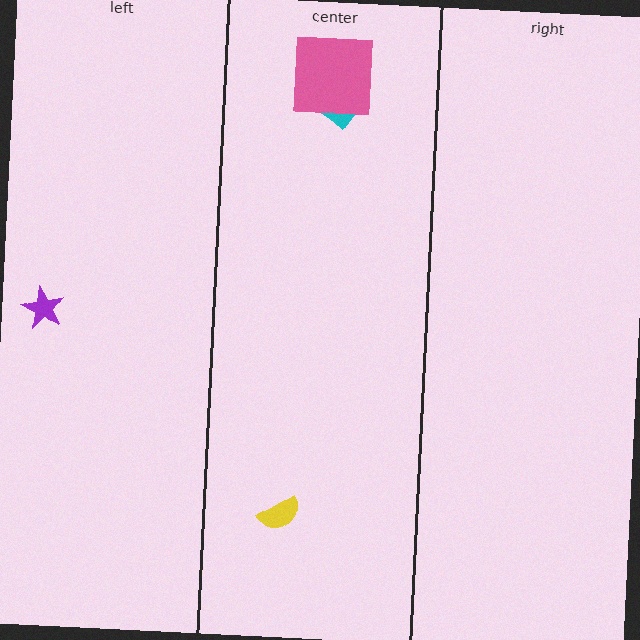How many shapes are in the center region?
3.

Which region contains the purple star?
The left region.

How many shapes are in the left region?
1.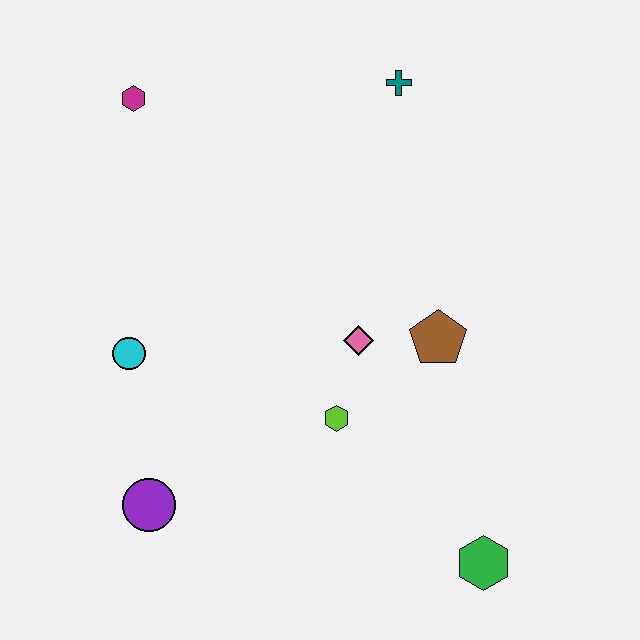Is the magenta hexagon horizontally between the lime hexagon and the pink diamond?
No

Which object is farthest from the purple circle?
The teal cross is farthest from the purple circle.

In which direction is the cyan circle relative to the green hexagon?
The cyan circle is to the left of the green hexagon.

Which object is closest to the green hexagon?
The lime hexagon is closest to the green hexagon.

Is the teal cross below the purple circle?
No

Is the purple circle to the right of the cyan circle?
Yes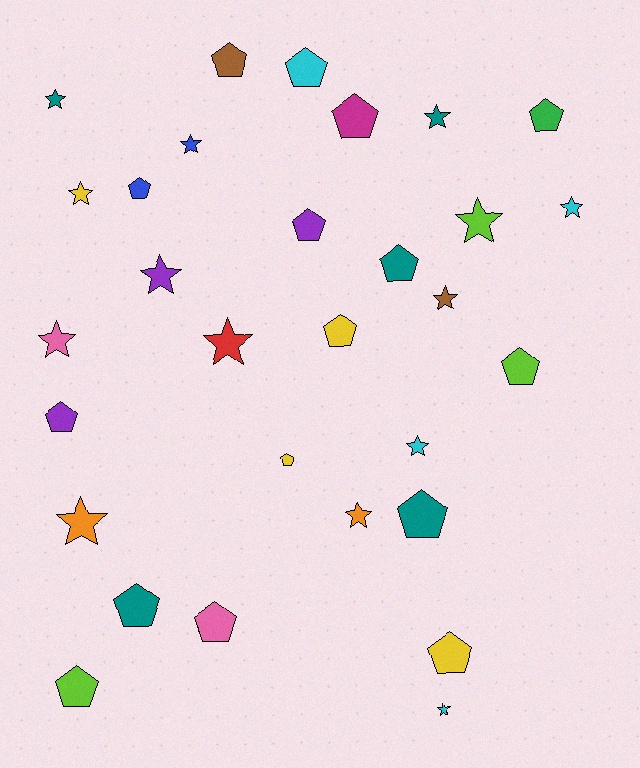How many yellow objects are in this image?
There are 4 yellow objects.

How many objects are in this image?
There are 30 objects.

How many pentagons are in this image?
There are 16 pentagons.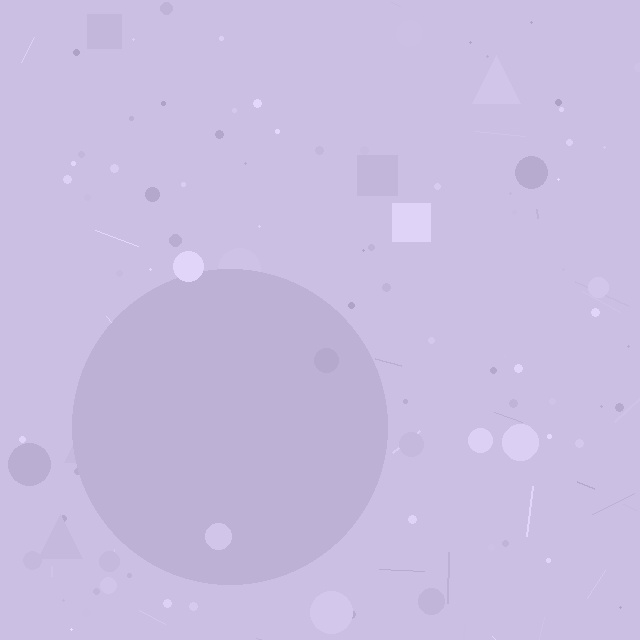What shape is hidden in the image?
A circle is hidden in the image.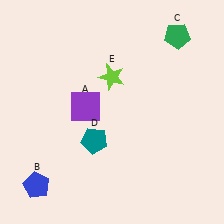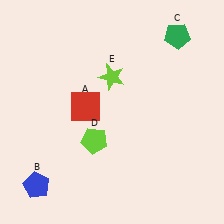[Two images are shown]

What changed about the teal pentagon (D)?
In Image 1, D is teal. In Image 2, it changed to lime.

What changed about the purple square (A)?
In Image 1, A is purple. In Image 2, it changed to red.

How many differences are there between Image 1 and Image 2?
There are 2 differences between the two images.